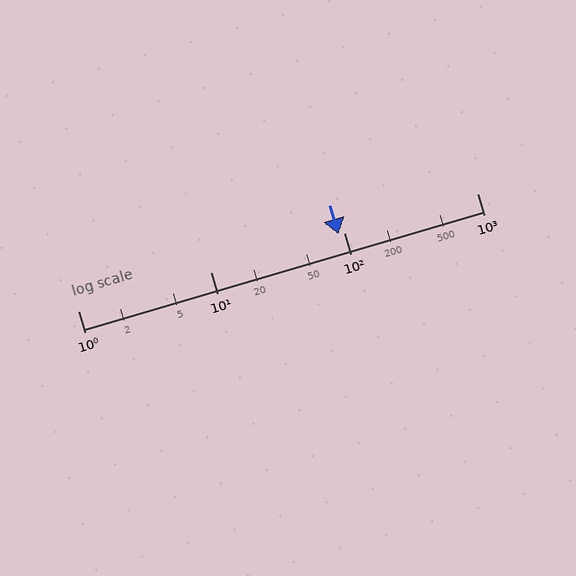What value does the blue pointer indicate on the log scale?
The pointer indicates approximately 91.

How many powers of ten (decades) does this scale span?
The scale spans 3 decades, from 1 to 1000.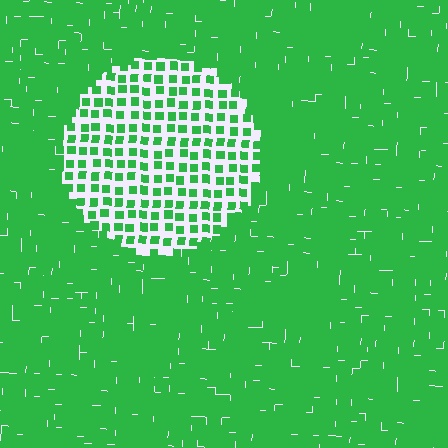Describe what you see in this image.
The image contains small green elements arranged at two different densities. A circle-shaped region is visible where the elements are less densely packed than the surrounding area.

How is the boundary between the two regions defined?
The boundary is defined by a change in element density (approximately 2.7x ratio). All elements are the same color, size, and shape.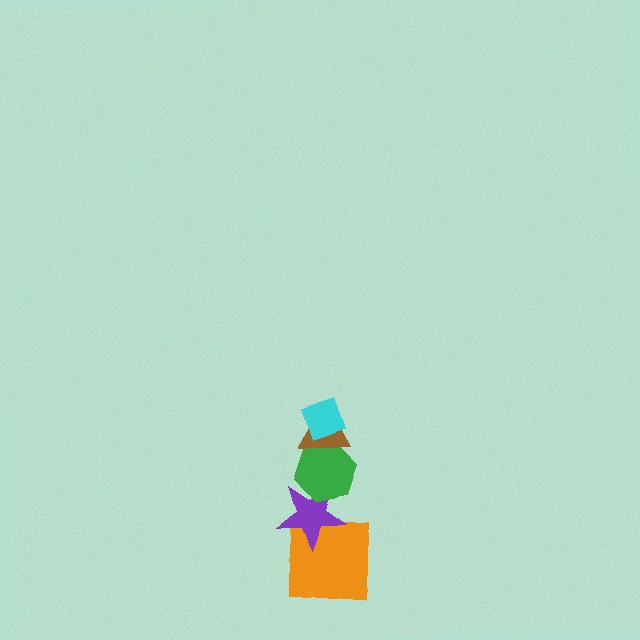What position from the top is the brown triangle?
The brown triangle is 2nd from the top.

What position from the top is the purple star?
The purple star is 4th from the top.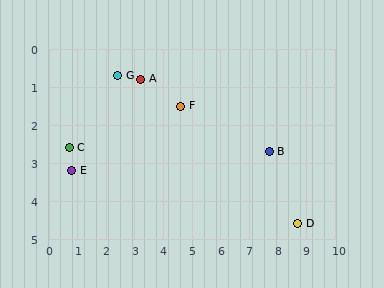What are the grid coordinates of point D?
Point D is at approximately (8.7, 4.6).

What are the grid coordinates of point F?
Point F is at approximately (4.6, 1.5).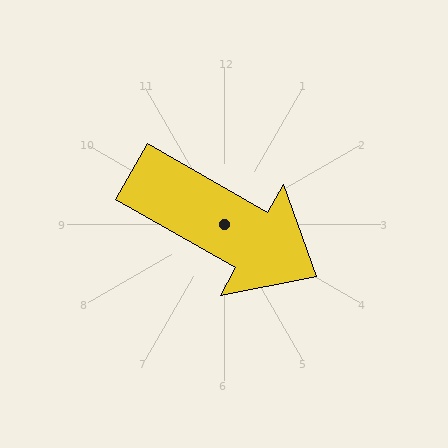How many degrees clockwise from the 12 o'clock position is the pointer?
Approximately 120 degrees.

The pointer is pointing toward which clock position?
Roughly 4 o'clock.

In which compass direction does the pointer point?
Southeast.